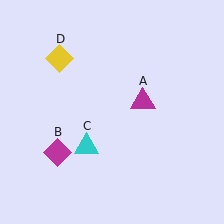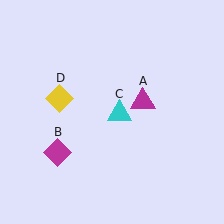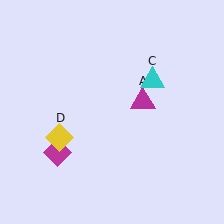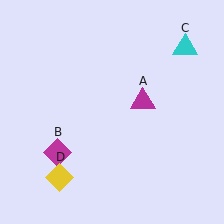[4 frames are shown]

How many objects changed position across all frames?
2 objects changed position: cyan triangle (object C), yellow diamond (object D).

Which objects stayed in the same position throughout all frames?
Magenta triangle (object A) and magenta diamond (object B) remained stationary.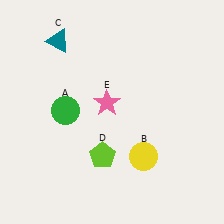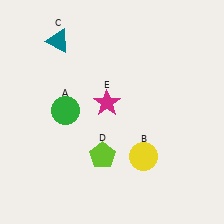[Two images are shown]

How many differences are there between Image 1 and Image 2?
There is 1 difference between the two images.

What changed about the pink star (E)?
In Image 1, E is pink. In Image 2, it changed to magenta.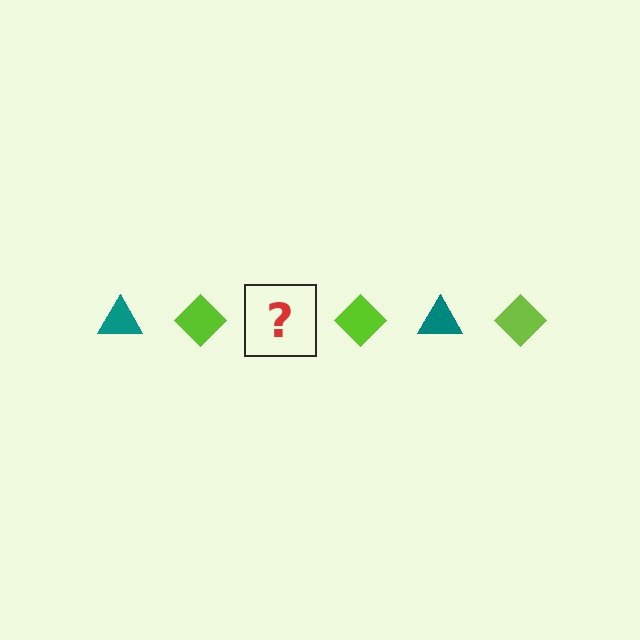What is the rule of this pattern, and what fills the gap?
The rule is that the pattern alternates between teal triangle and lime diamond. The gap should be filled with a teal triangle.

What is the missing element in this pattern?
The missing element is a teal triangle.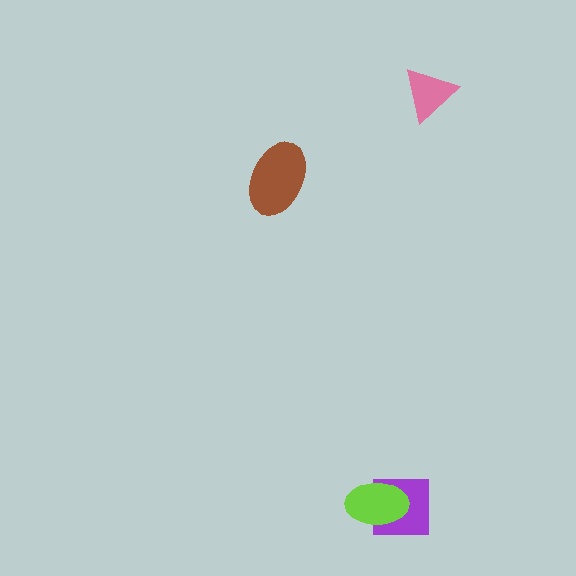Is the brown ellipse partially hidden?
No, no other shape covers it.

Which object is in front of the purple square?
The lime ellipse is in front of the purple square.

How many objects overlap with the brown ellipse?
0 objects overlap with the brown ellipse.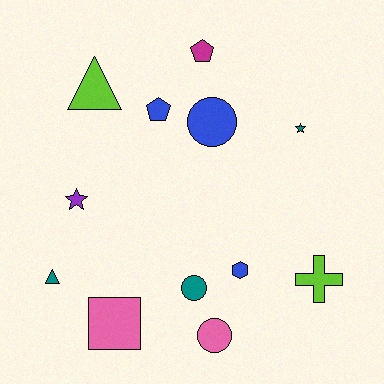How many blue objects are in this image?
There are 3 blue objects.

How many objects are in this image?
There are 12 objects.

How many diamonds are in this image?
There are no diamonds.